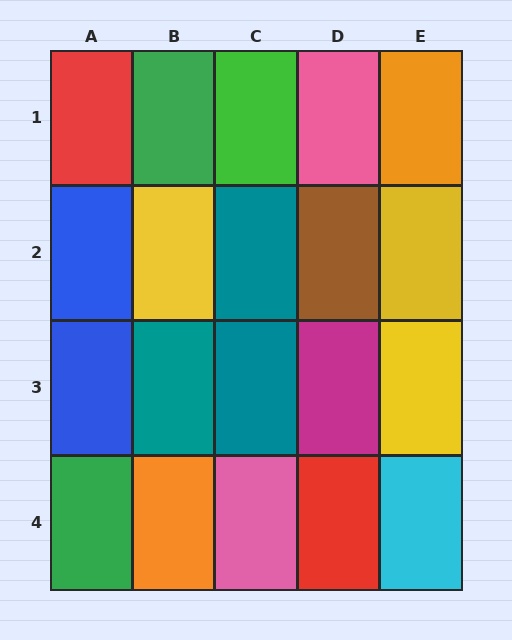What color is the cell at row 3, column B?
Teal.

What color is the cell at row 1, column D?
Pink.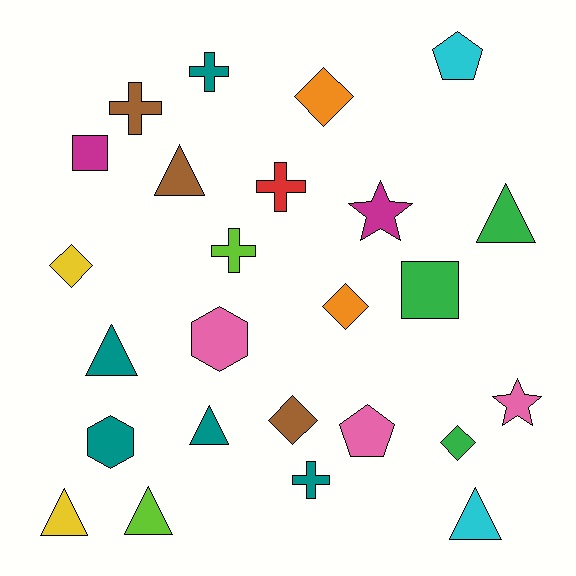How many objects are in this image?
There are 25 objects.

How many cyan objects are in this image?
There are 2 cyan objects.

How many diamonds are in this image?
There are 5 diamonds.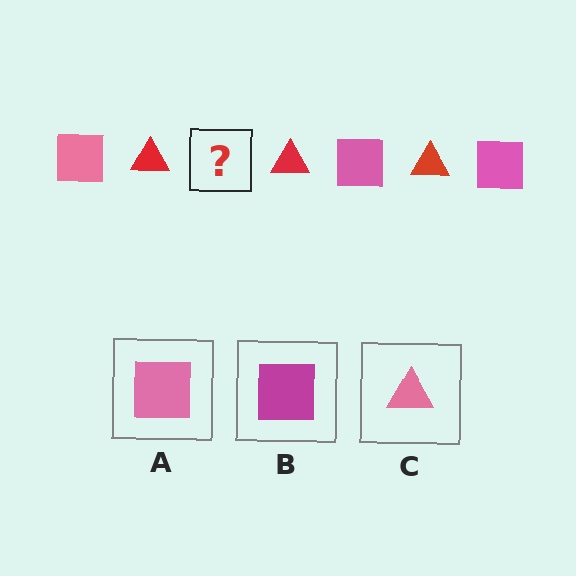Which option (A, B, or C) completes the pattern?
A.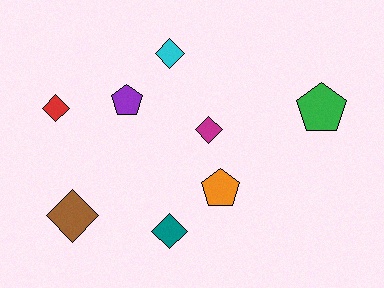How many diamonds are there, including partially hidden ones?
There are 5 diamonds.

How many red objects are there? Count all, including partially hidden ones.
There is 1 red object.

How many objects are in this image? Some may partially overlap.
There are 8 objects.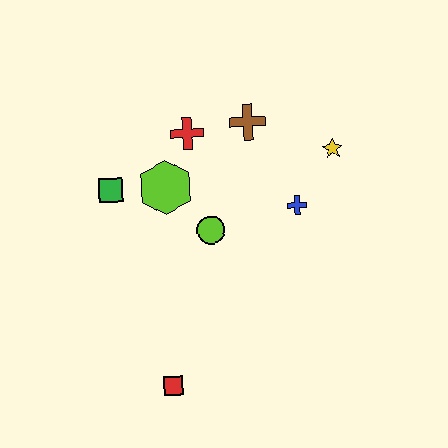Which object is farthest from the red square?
The yellow star is farthest from the red square.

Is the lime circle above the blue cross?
No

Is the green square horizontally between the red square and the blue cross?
No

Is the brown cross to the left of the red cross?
No